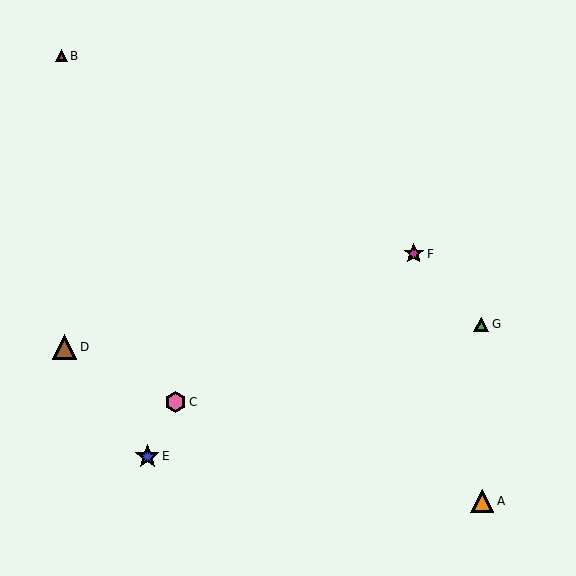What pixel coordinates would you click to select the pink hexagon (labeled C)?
Click at (176, 402) to select the pink hexagon C.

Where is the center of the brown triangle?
The center of the brown triangle is at (64, 347).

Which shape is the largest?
The brown triangle (labeled D) is the largest.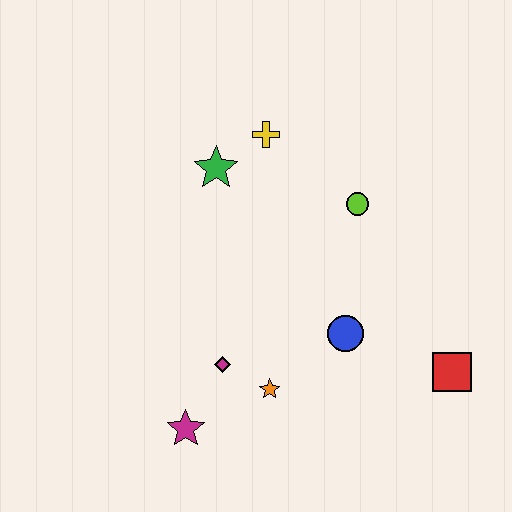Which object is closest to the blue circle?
The orange star is closest to the blue circle.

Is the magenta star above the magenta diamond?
No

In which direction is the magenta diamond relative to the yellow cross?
The magenta diamond is below the yellow cross.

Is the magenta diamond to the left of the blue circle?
Yes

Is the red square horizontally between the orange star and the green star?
No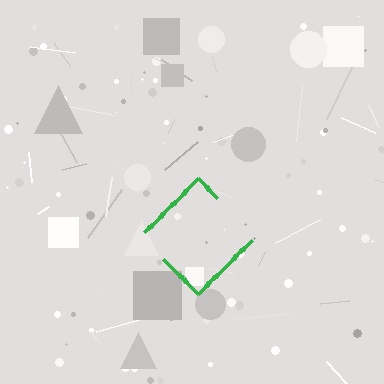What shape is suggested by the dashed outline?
The dashed outline suggests a diamond.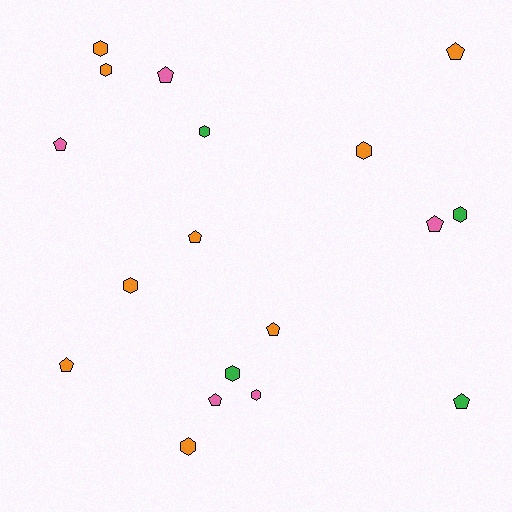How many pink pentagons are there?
There are 4 pink pentagons.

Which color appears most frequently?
Orange, with 9 objects.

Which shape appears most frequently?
Hexagon, with 9 objects.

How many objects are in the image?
There are 18 objects.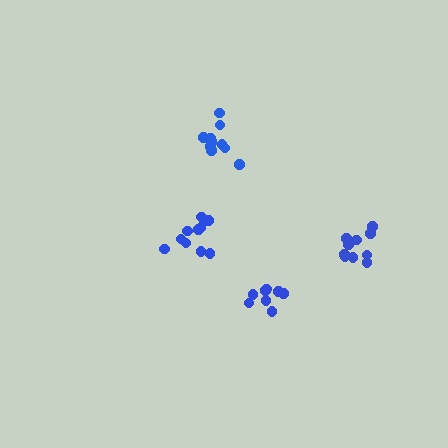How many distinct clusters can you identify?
There are 4 distinct clusters.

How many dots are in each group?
Group 1: 11 dots, Group 2: 10 dots, Group 3: 10 dots, Group 4: 8 dots (39 total).